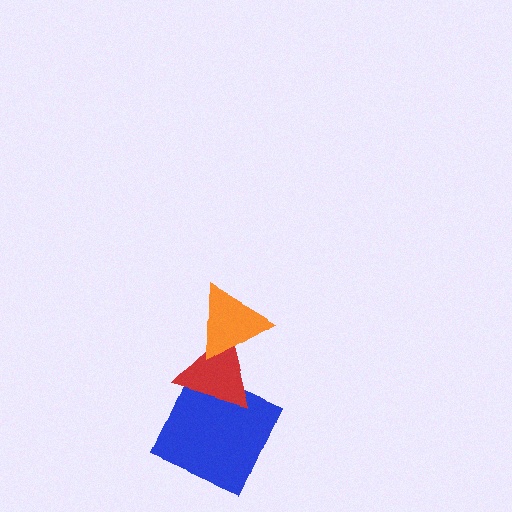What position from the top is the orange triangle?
The orange triangle is 1st from the top.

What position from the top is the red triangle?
The red triangle is 2nd from the top.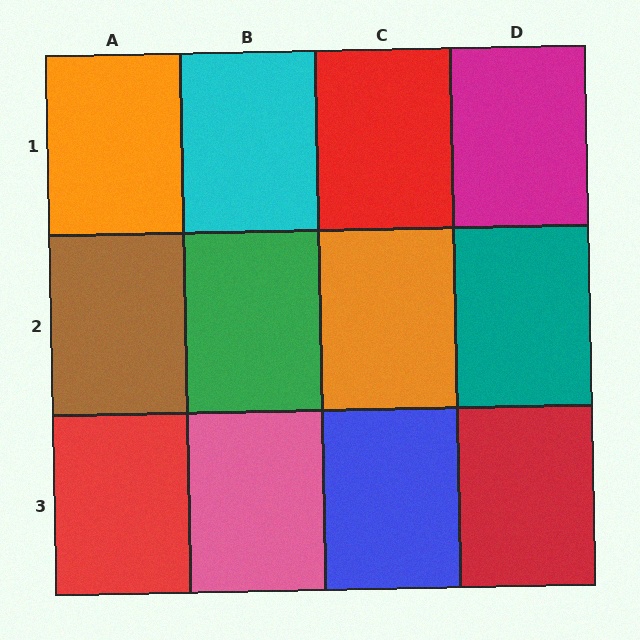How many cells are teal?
1 cell is teal.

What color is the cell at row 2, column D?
Teal.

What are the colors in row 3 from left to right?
Red, pink, blue, red.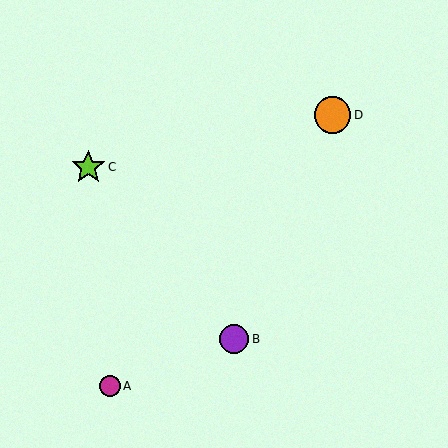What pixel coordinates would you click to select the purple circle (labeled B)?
Click at (234, 339) to select the purple circle B.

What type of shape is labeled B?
Shape B is a purple circle.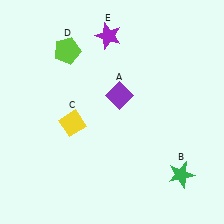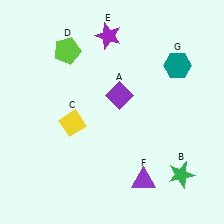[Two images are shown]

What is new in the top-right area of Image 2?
A teal hexagon (G) was added in the top-right area of Image 2.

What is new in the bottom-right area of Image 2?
A purple triangle (F) was added in the bottom-right area of Image 2.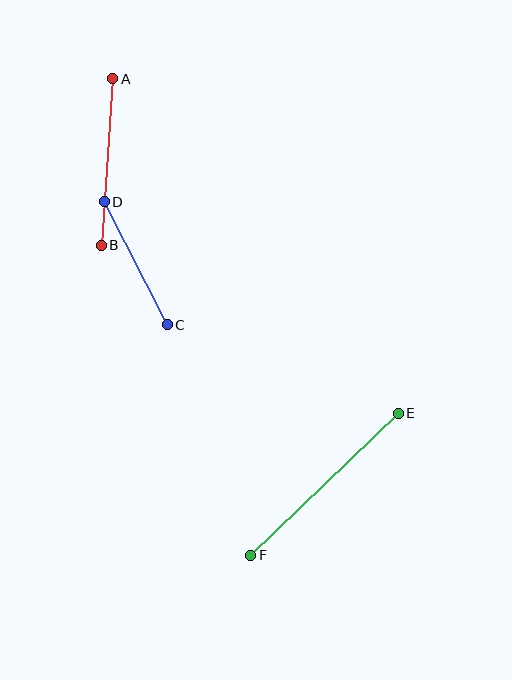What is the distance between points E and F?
The distance is approximately 205 pixels.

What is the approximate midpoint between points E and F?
The midpoint is at approximately (325, 484) pixels.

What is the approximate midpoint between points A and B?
The midpoint is at approximately (107, 162) pixels.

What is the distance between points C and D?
The distance is approximately 138 pixels.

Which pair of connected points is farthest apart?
Points E and F are farthest apart.